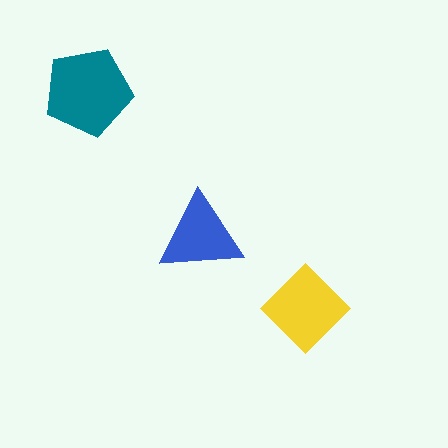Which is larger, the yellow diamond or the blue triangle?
The yellow diamond.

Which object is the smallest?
The blue triangle.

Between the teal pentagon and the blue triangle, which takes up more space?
The teal pentagon.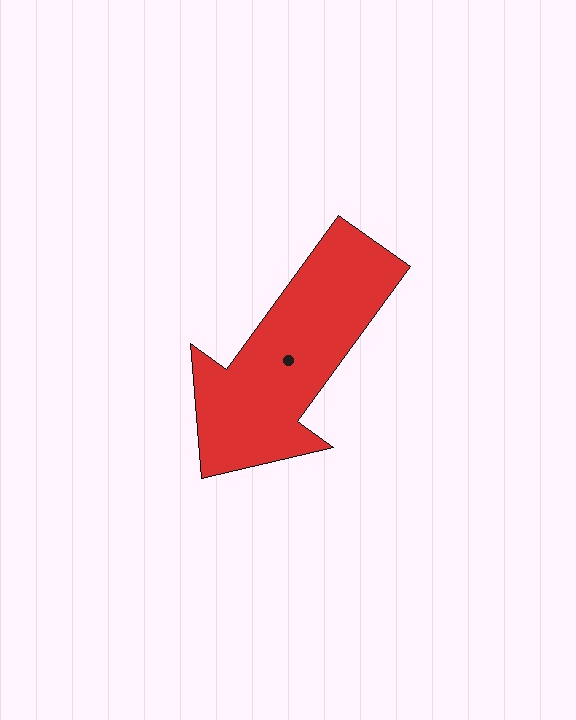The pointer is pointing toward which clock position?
Roughly 7 o'clock.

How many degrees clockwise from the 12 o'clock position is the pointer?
Approximately 216 degrees.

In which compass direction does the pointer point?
Southwest.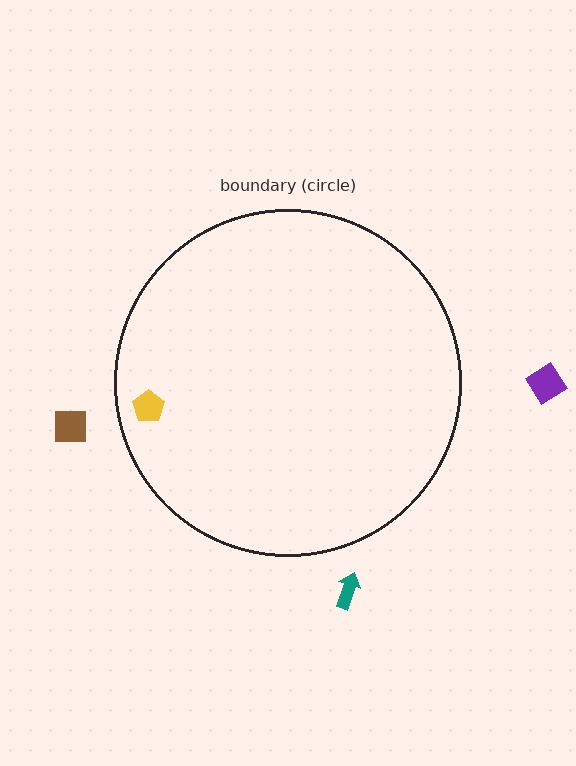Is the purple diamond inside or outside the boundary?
Outside.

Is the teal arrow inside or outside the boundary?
Outside.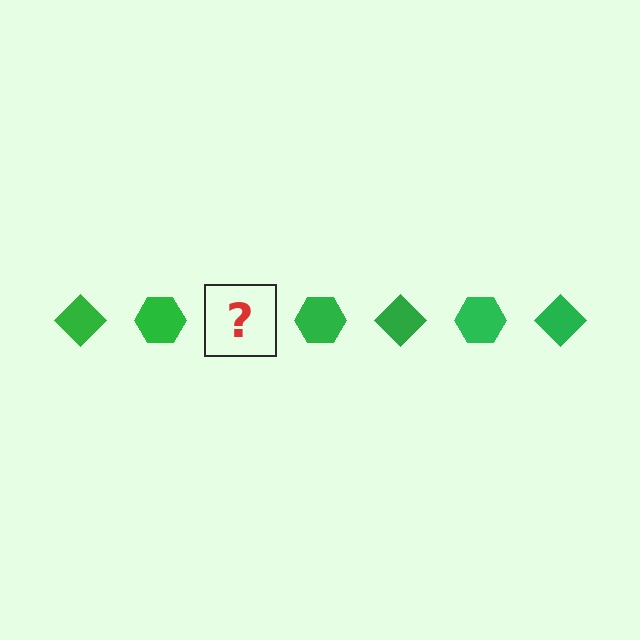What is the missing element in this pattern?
The missing element is a green diamond.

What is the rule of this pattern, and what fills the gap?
The rule is that the pattern cycles through diamond, hexagon shapes in green. The gap should be filled with a green diamond.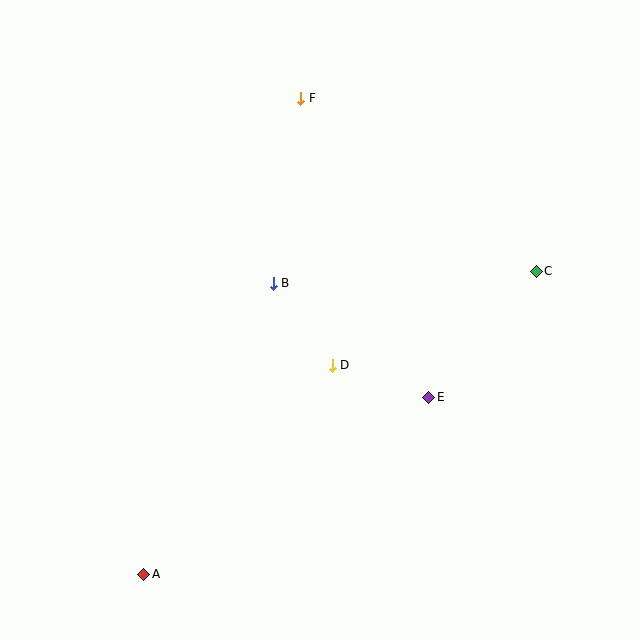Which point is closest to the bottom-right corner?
Point E is closest to the bottom-right corner.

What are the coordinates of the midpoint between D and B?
The midpoint between D and B is at (303, 324).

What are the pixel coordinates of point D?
Point D is at (332, 365).